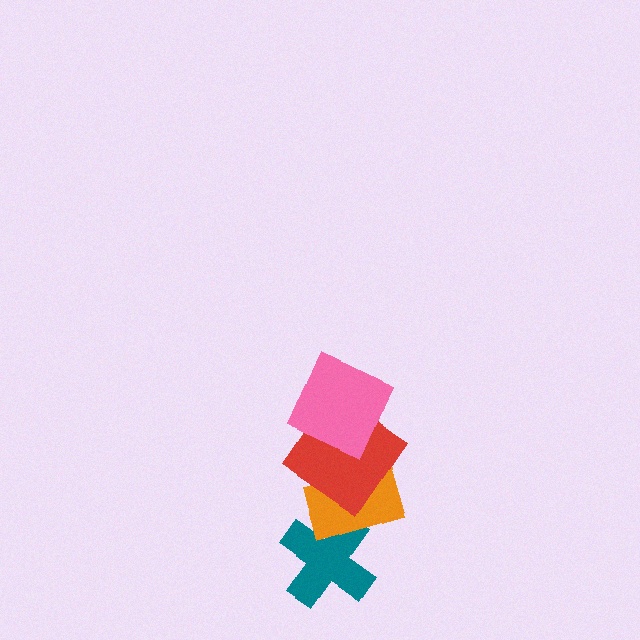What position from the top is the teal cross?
The teal cross is 4th from the top.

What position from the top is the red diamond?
The red diamond is 2nd from the top.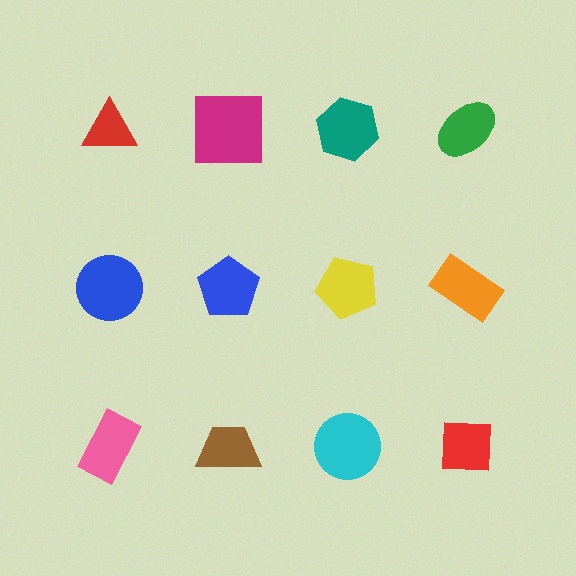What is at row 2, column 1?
A blue circle.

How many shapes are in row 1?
4 shapes.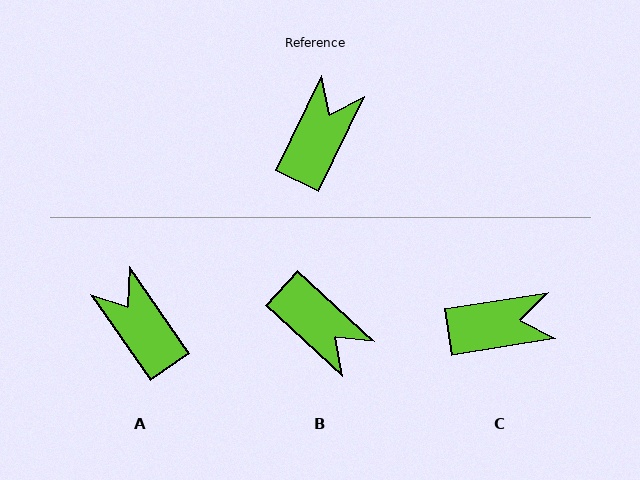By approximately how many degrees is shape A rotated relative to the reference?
Approximately 61 degrees counter-clockwise.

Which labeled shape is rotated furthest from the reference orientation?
B, about 106 degrees away.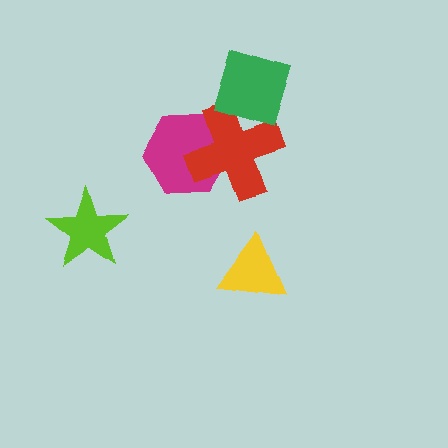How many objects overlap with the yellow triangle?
0 objects overlap with the yellow triangle.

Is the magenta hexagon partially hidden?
Yes, it is partially covered by another shape.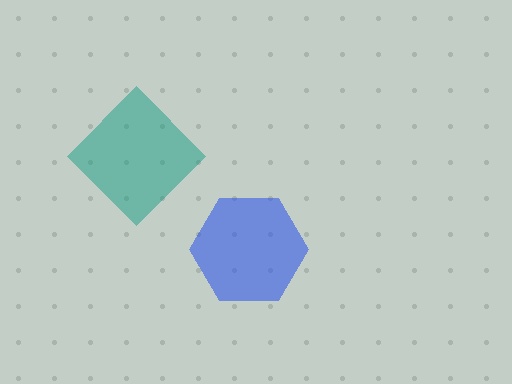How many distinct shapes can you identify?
There are 2 distinct shapes: a blue hexagon, a teal diamond.